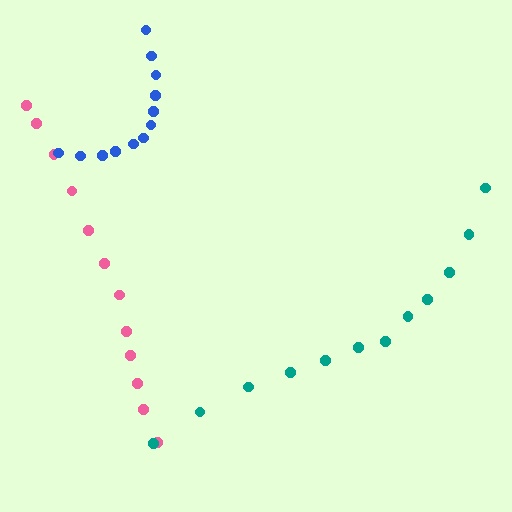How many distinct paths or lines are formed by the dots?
There are 3 distinct paths.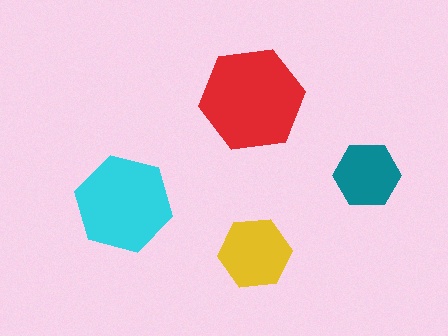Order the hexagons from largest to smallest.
the red one, the cyan one, the yellow one, the teal one.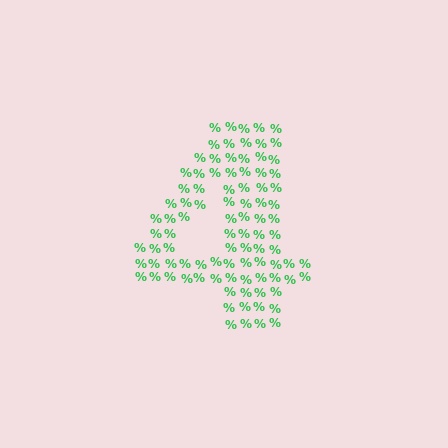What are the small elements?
The small elements are percent signs.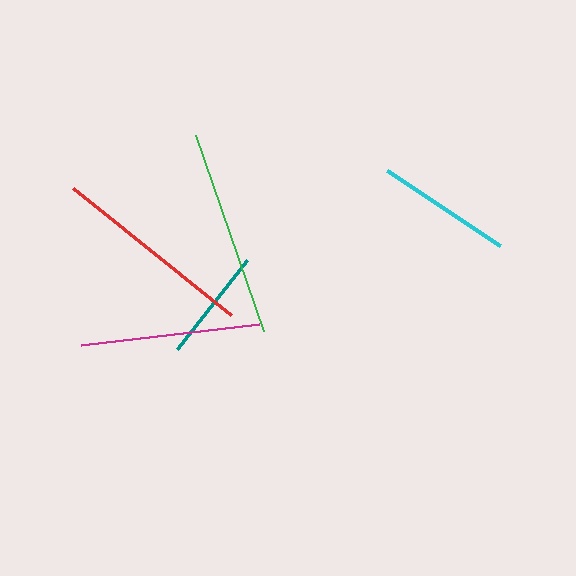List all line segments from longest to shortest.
From longest to shortest: green, red, magenta, cyan, teal.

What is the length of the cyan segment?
The cyan segment is approximately 136 pixels long.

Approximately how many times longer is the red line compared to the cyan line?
The red line is approximately 1.5 times the length of the cyan line.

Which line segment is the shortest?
The teal line is the shortest at approximately 113 pixels.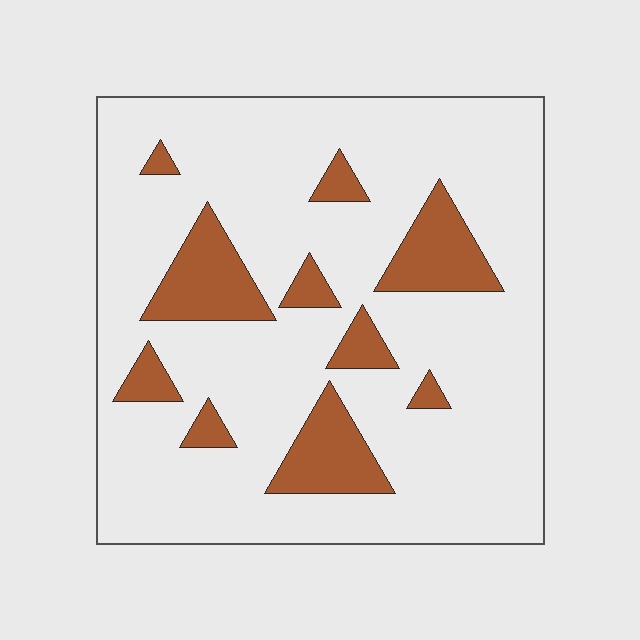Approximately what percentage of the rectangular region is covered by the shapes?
Approximately 15%.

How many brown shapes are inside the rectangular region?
10.